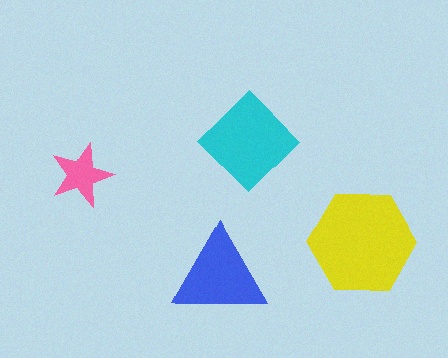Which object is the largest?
The yellow hexagon.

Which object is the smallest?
The pink star.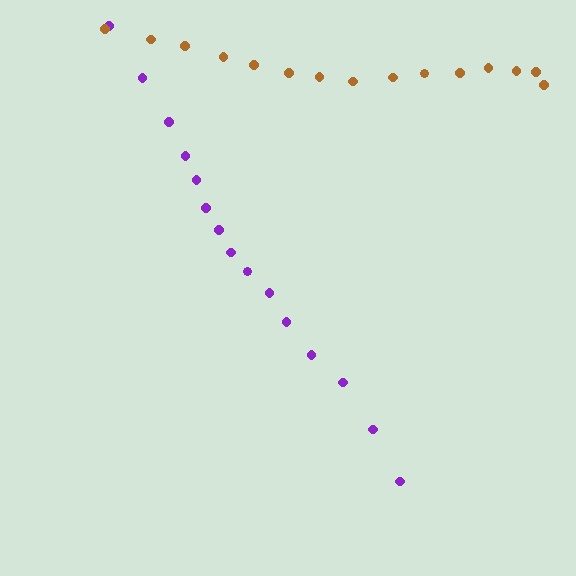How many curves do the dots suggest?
There are 2 distinct paths.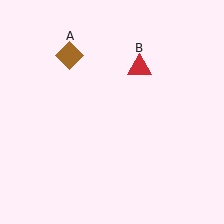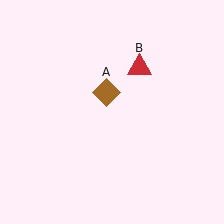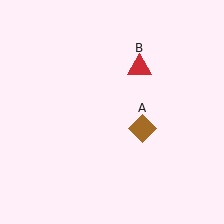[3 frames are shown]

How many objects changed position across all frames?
1 object changed position: brown diamond (object A).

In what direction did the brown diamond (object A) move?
The brown diamond (object A) moved down and to the right.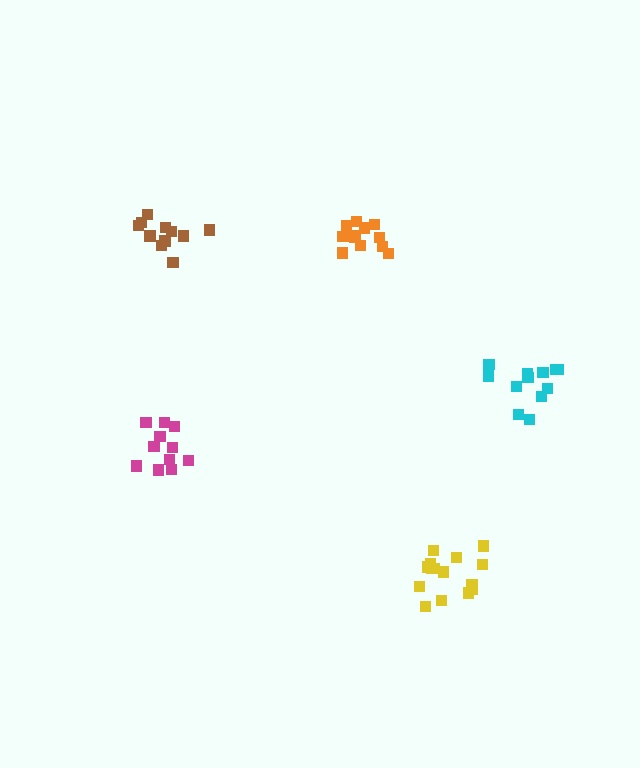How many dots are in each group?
Group 1: 15 dots, Group 2: 11 dots, Group 3: 12 dots, Group 4: 11 dots, Group 5: 12 dots (61 total).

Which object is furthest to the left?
The brown cluster is leftmost.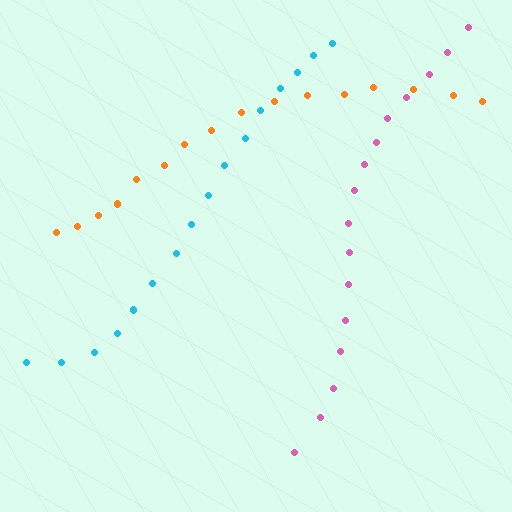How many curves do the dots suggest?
There are 3 distinct paths.